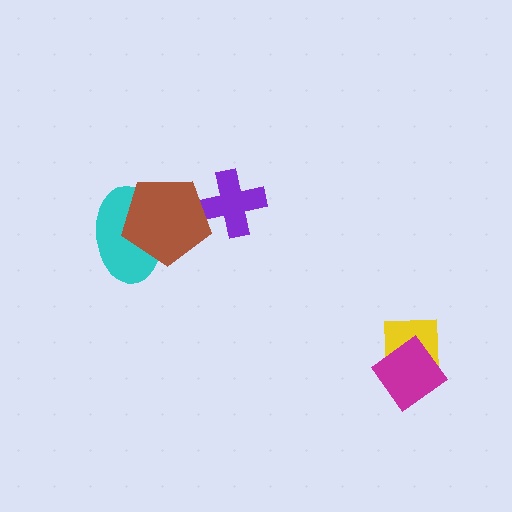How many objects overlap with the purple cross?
1 object overlaps with the purple cross.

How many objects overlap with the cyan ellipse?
1 object overlaps with the cyan ellipse.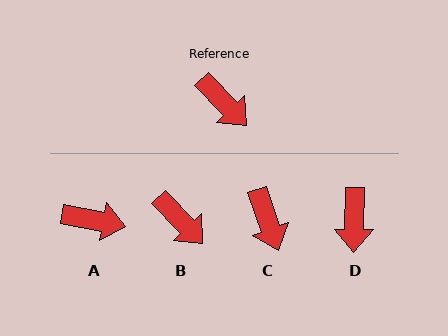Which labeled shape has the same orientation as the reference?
B.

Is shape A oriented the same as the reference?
No, it is off by about 35 degrees.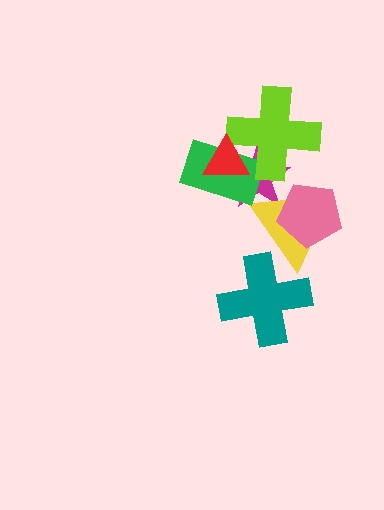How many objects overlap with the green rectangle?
3 objects overlap with the green rectangle.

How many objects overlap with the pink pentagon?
1 object overlaps with the pink pentagon.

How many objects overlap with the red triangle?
3 objects overlap with the red triangle.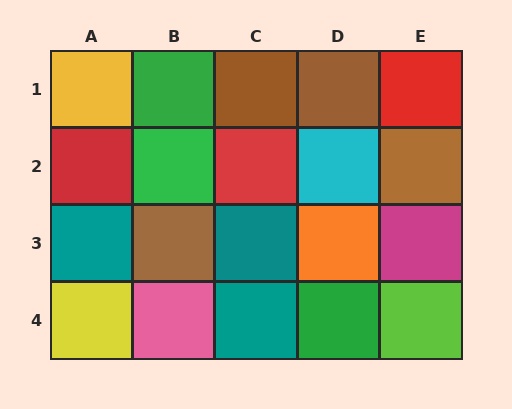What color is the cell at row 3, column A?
Teal.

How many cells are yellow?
2 cells are yellow.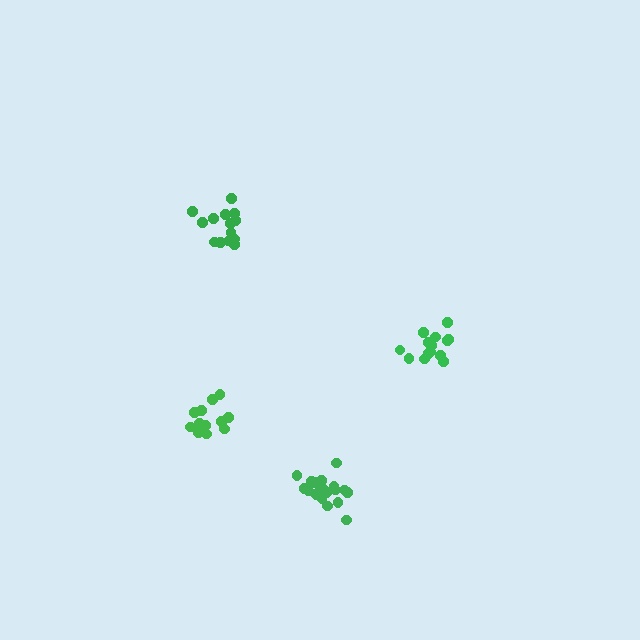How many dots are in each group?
Group 1: 15 dots, Group 2: 14 dots, Group 3: 19 dots, Group 4: 13 dots (61 total).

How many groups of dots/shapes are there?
There are 4 groups.